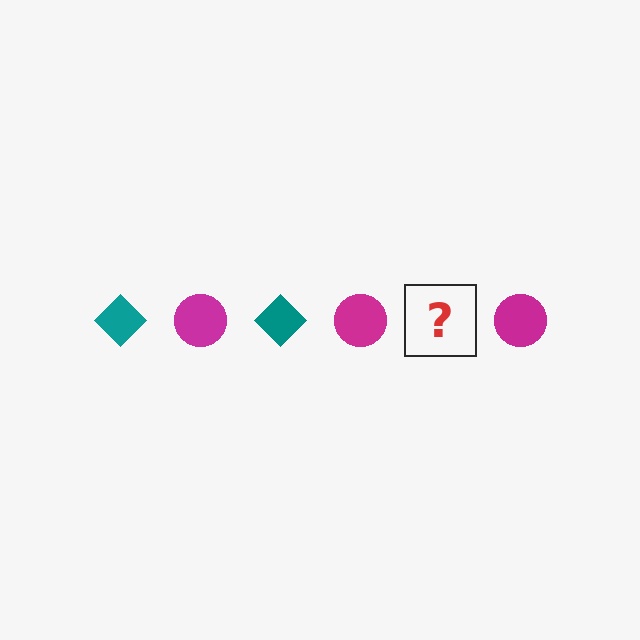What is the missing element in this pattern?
The missing element is a teal diamond.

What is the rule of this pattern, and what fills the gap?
The rule is that the pattern alternates between teal diamond and magenta circle. The gap should be filled with a teal diamond.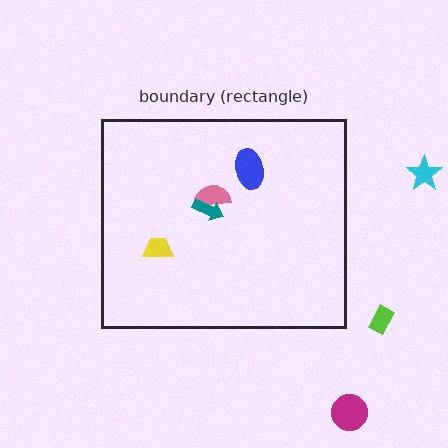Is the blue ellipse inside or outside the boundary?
Inside.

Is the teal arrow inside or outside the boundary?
Inside.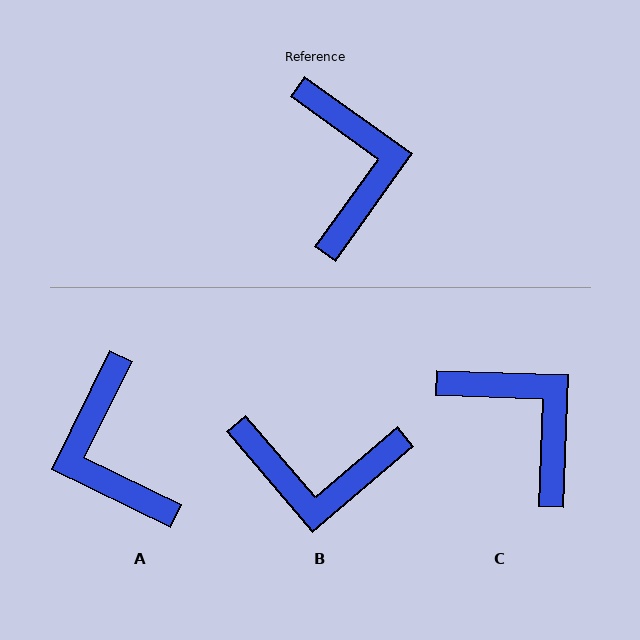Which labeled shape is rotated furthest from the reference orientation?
A, about 170 degrees away.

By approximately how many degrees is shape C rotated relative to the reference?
Approximately 34 degrees counter-clockwise.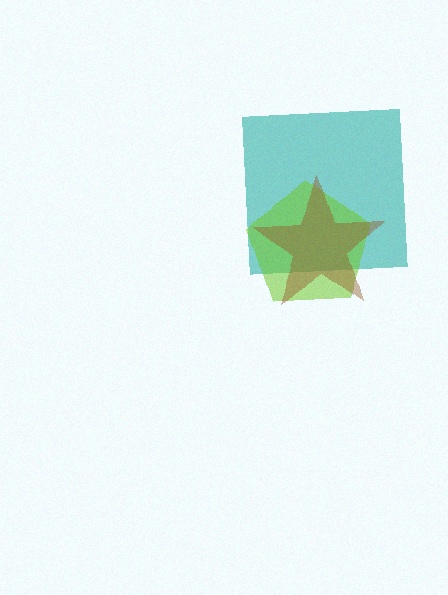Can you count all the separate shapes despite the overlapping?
Yes, there are 3 separate shapes.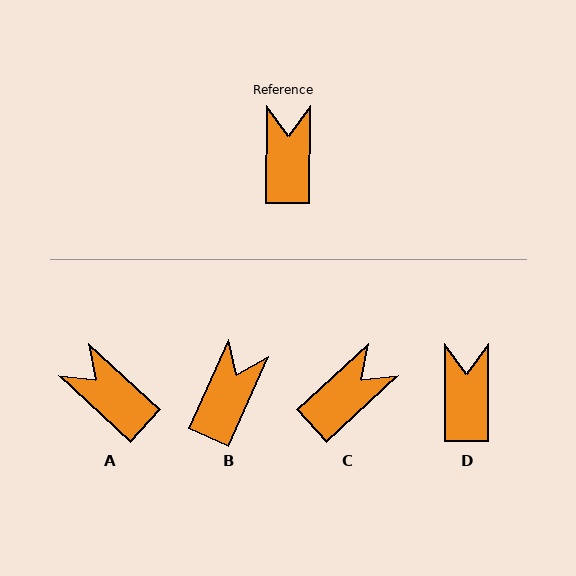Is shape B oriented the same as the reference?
No, it is off by about 24 degrees.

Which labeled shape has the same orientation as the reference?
D.